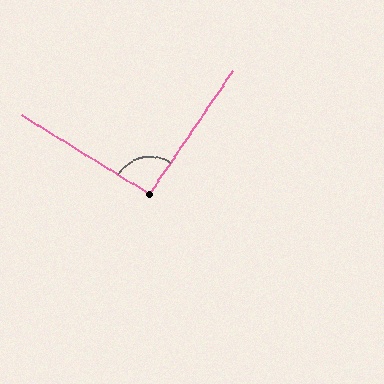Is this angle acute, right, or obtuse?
It is approximately a right angle.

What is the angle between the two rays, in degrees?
Approximately 93 degrees.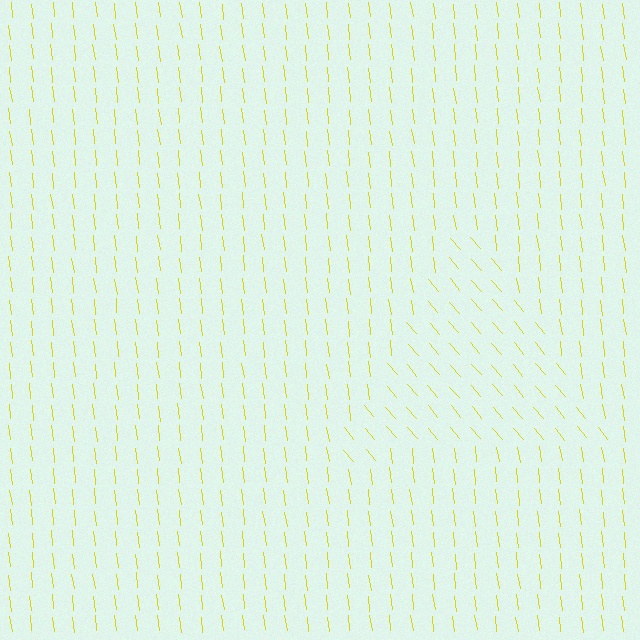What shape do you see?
I see a triangle.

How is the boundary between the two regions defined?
The boundary is defined purely by a change in line orientation (approximately 33 degrees difference). All lines are the same color and thickness.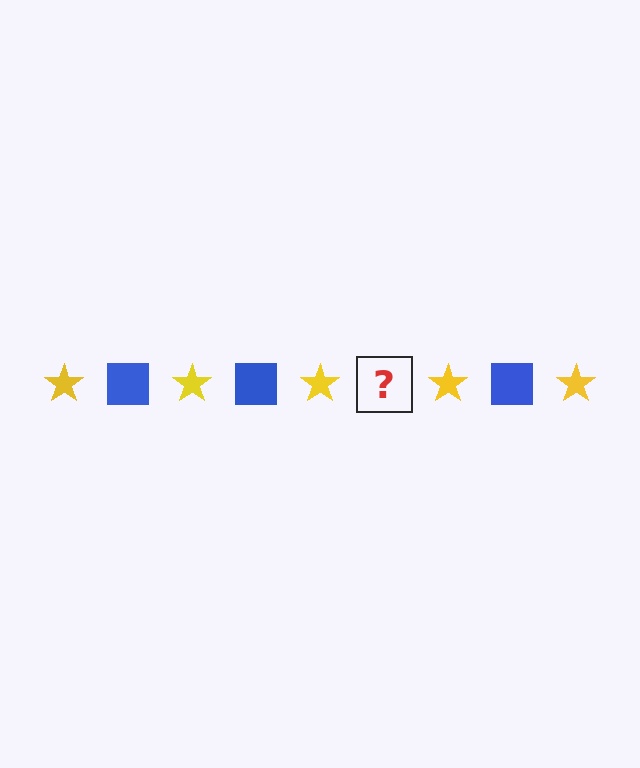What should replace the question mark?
The question mark should be replaced with a blue square.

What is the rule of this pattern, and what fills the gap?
The rule is that the pattern alternates between yellow star and blue square. The gap should be filled with a blue square.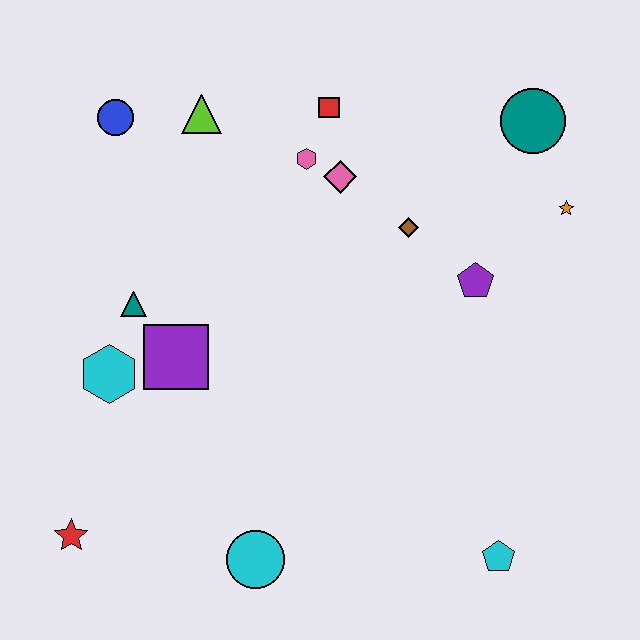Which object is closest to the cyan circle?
The red star is closest to the cyan circle.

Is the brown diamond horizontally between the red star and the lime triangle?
No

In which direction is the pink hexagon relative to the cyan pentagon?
The pink hexagon is above the cyan pentagon.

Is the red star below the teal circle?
Yes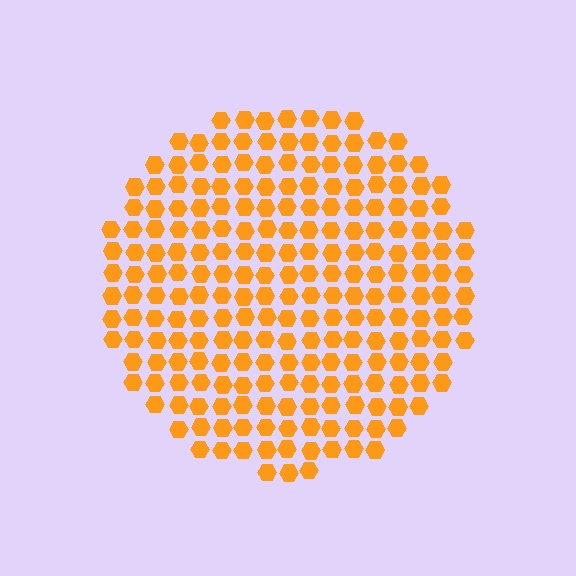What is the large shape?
The large shape is a circle.